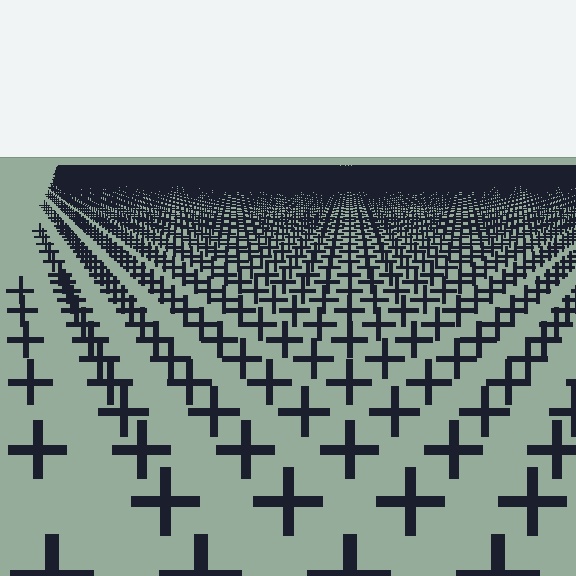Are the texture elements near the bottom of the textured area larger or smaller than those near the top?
Larger. Near the bottom, elements are closer to the viewer and appear at a bigger on-screen size.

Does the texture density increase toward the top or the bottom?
Density increases toward the top.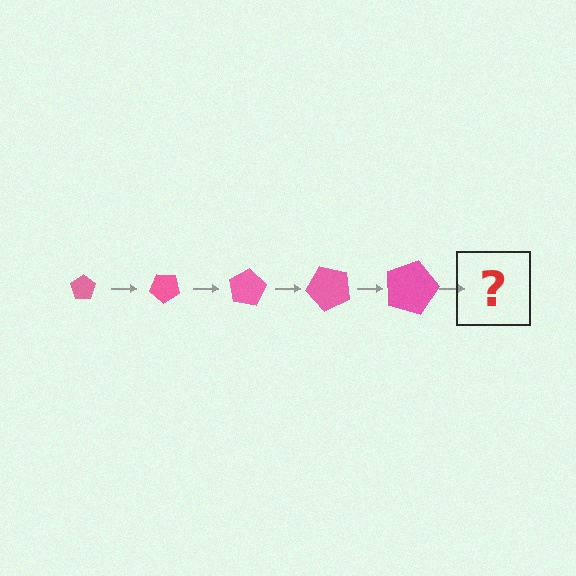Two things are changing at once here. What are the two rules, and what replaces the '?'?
The two rules are that the pentagon grows larger each step and it rotates 40 degrees each step. The '?' should be a pentagon, larger than the previous one and rotated 200 degrees from the start.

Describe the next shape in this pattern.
It should be a pentagon, larger than the previous one and rotated 200 degrees from the start.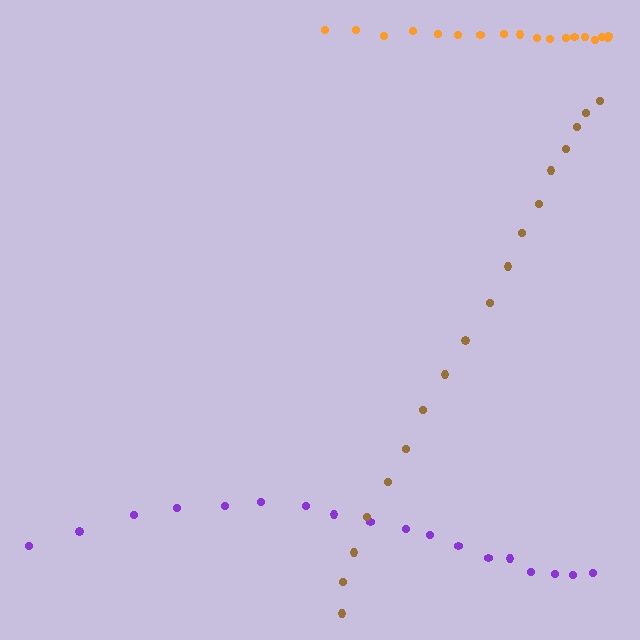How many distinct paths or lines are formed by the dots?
There are 3 distinct paths.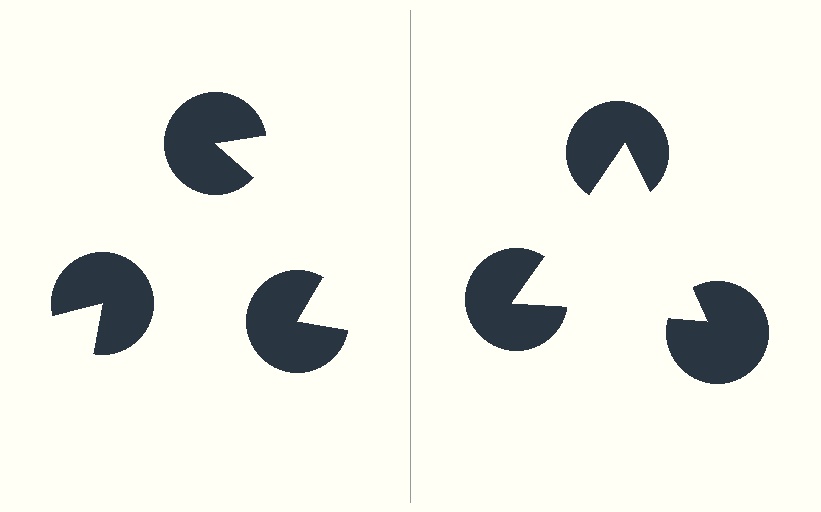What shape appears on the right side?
An illusory triangle.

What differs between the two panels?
The pac-man discs are positioned identically on both sides; only the wedge orientations differ. On the right they align to a triangle; on the left they are misaligned.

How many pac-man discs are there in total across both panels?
6 — 3 on each side.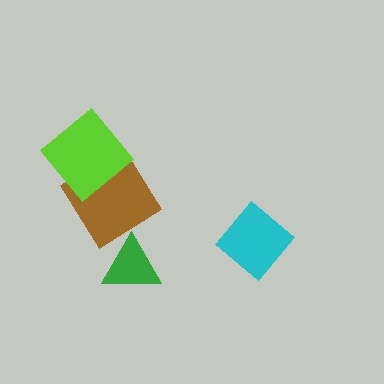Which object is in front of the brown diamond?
The lime diamond is in front of the brown diamond.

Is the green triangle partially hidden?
No, no other shape covers it.